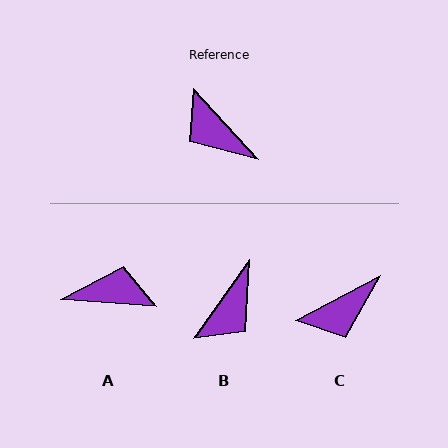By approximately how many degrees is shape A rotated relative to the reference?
Approximately 137 degrees clockwise.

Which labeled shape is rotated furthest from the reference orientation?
A, about 137 degrees away.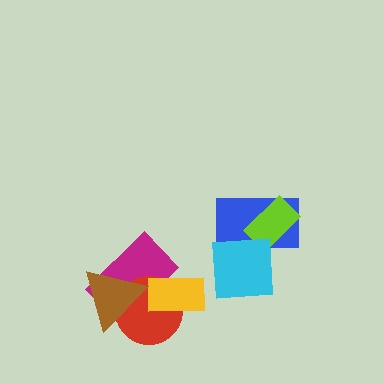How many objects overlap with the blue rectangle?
2 objects overlap with the blue rectangle.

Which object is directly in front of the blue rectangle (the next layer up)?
The lime rectangle is directly in front of the blue rectangle.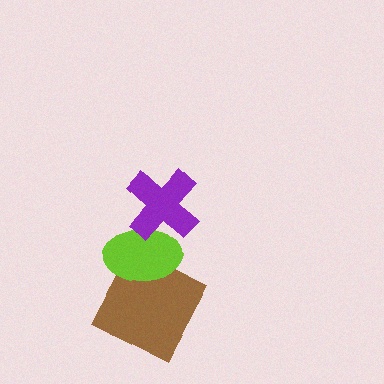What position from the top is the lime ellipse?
The lime ellipse is 2nd from the top.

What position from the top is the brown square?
The brown square is 3rd from the top.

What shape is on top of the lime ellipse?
The purple cross is on top of the lime ellipse.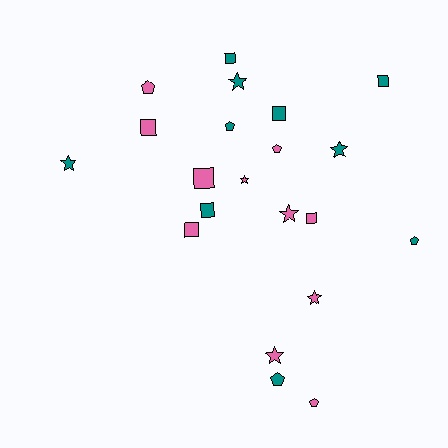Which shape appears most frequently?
Square, with 8 objects.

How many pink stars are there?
There are 4 pink stars.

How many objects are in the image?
There are 21 objects.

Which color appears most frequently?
Pink, with 11 objects.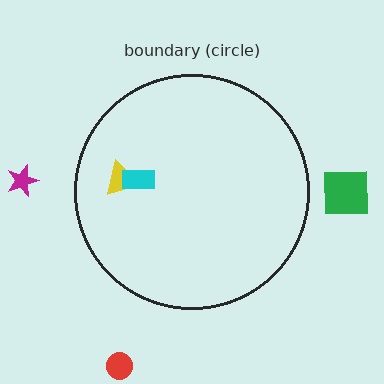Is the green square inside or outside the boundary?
Outside.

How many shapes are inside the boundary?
2 inside, 3 outside.